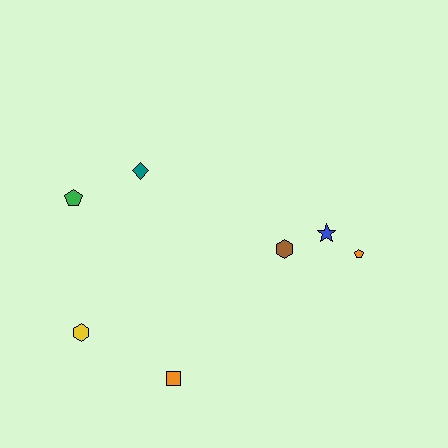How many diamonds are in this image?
There is 1 diamond.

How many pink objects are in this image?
There are no pink objects.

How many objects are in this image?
There are 7 objects.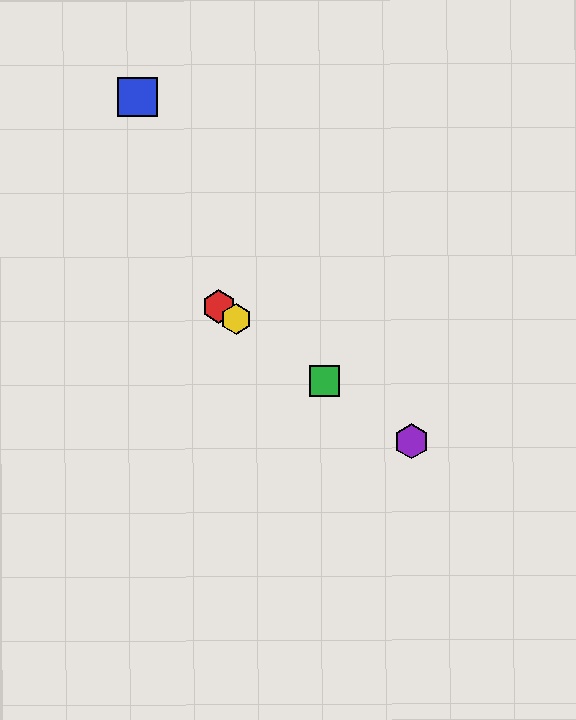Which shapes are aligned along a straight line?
The red hexagon, the green square, the yellow hexagon, the purple hexagon are aligned along a straight line.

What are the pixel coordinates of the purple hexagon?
The purple hexagon is at (412, 442).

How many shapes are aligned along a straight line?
4 shapes (the red hexagon, the green square, the yellow hexagon, the purple hexagon) are aligned along a straight line.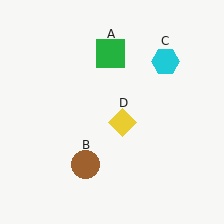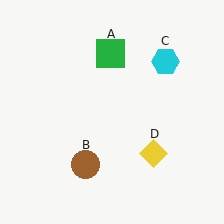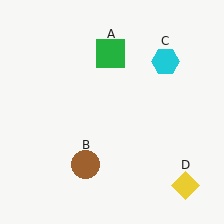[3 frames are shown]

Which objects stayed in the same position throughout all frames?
Green square (object A) and brown circle (object B) and cyan hexagon (object C) remained stationary.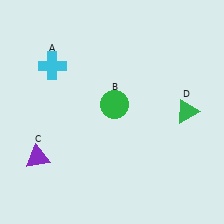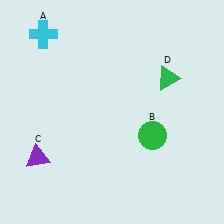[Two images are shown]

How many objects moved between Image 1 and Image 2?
3 objects moved between the two images.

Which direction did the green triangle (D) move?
The green triangle (D) moved up.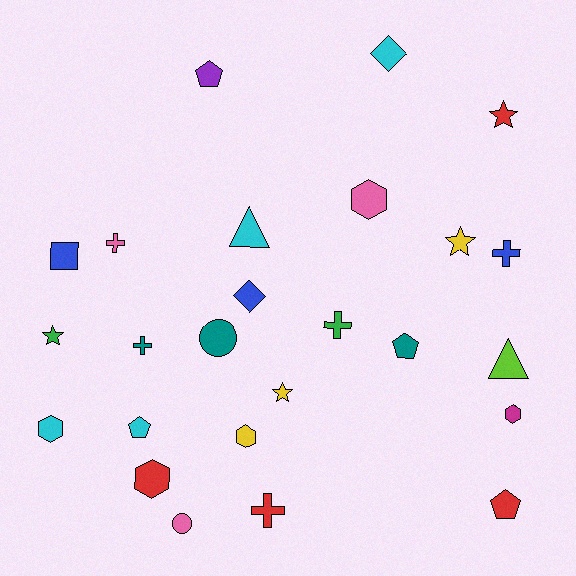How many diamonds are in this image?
There are 2 diamonds.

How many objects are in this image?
There are 25 objects.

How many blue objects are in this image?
There are 3 blue objects.